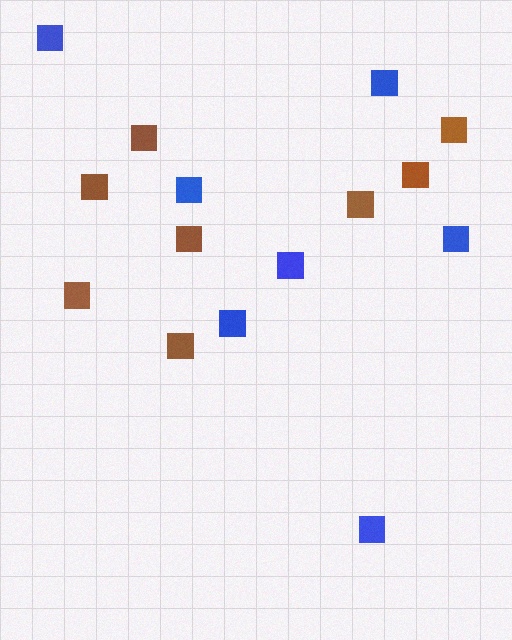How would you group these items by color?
There are 2 groups: one group of brown squares (8) and one group of blue squares (7).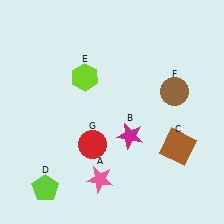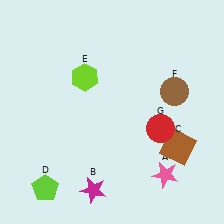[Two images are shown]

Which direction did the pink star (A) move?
The pink star (A) moved right.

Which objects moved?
The objects that moved are: the pink star (A), the magenta star (B), the red circle (G).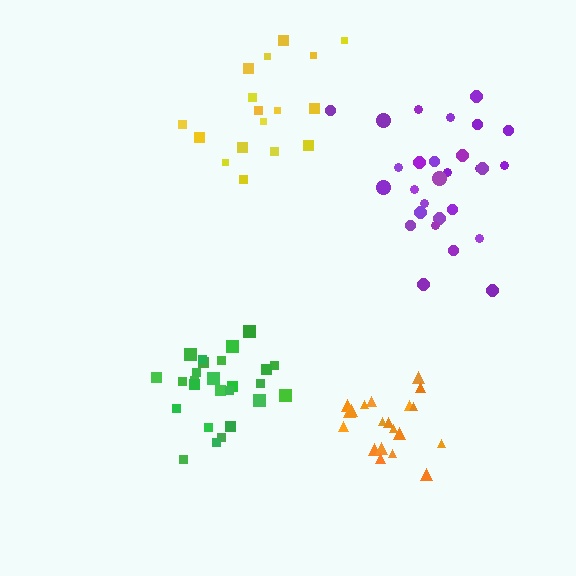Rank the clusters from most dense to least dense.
green, orange, purple, yellow.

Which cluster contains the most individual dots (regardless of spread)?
Purple (28).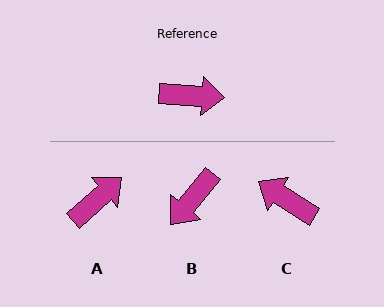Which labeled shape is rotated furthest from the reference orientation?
C, about 151 degrees away.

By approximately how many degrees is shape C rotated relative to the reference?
Approximately 151 degrees counter-clockwise.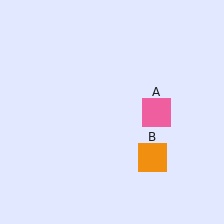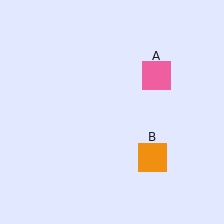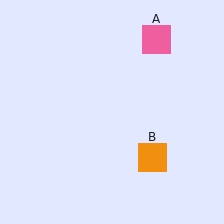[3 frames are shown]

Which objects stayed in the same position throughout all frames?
Orange square (object B) remained stationary.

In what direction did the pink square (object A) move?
The pink square (object A) moved up.